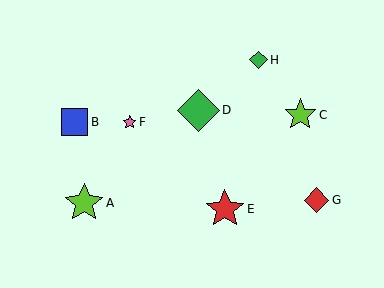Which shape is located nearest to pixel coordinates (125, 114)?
The pink star (labeled F) at (130, 122) is nearest to that location.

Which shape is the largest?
The green diamond (labeled D) is the largest.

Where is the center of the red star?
The center of the red star is at (225, 209).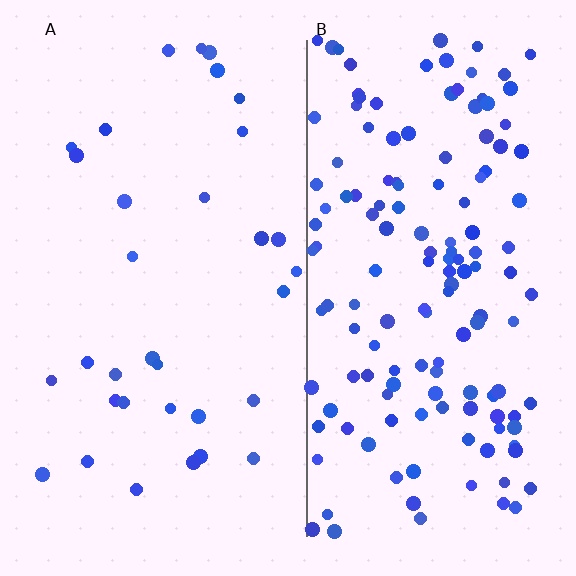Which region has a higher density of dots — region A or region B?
B (the right).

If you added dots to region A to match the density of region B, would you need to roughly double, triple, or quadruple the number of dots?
Approximately quadruple.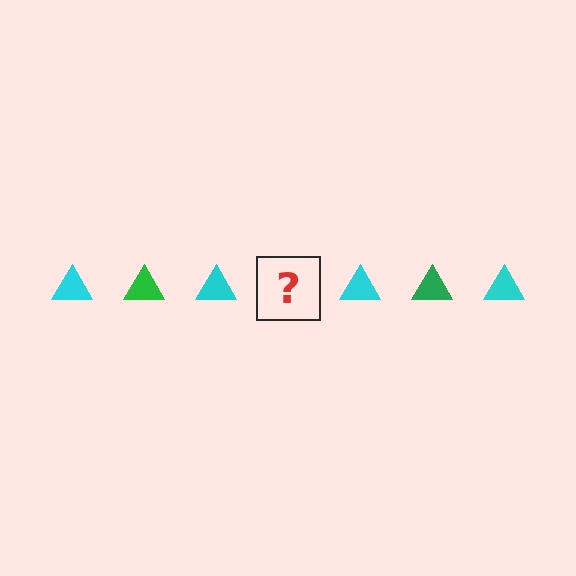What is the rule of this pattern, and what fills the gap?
The rule is that the pattern cycles through cyan, green triangles. The gap should be filled with a green triangle.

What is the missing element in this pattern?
The missing element is a green triangle.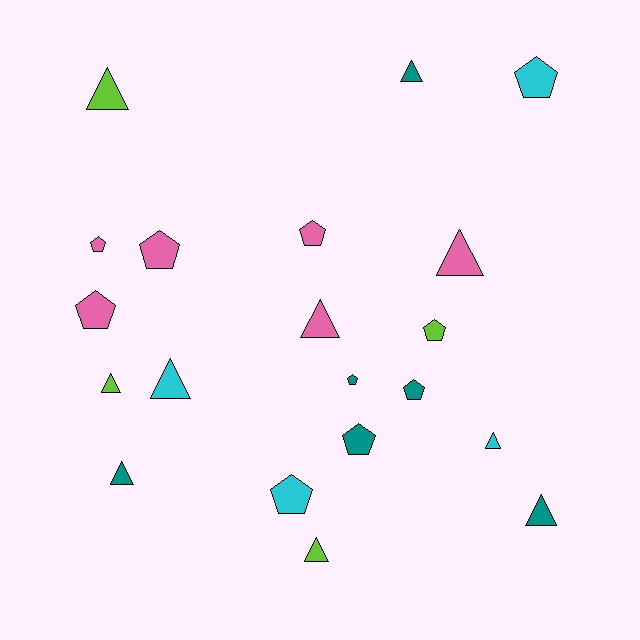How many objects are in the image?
There are 20 objects.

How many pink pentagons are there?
There are 4 pink pentagons.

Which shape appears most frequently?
Triangle, with 10 objects.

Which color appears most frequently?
Pink, with 6 objects.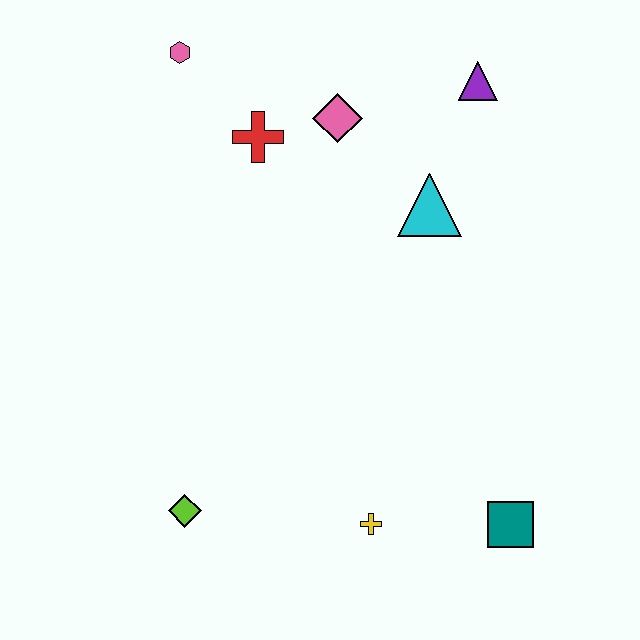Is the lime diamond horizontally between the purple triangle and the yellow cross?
No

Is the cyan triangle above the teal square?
Yes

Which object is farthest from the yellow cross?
The pink hexagon is farthest from the yellow cross.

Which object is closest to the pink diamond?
The red cross is closest to the pink diamond.